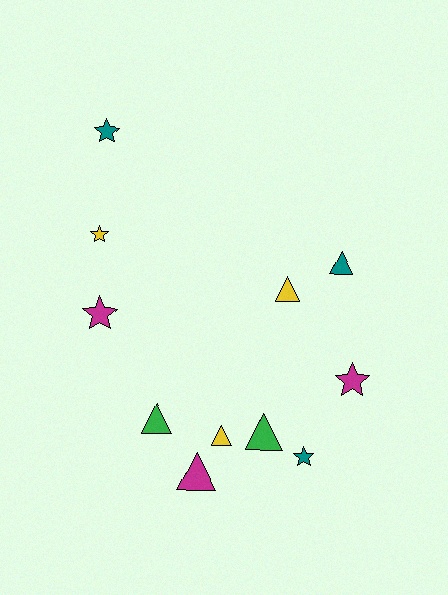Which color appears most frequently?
Yellow, with 3 objects.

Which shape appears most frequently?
Triangle, with 6 objects.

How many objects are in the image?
There are 11 objects.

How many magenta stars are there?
There are 2 magenta stars.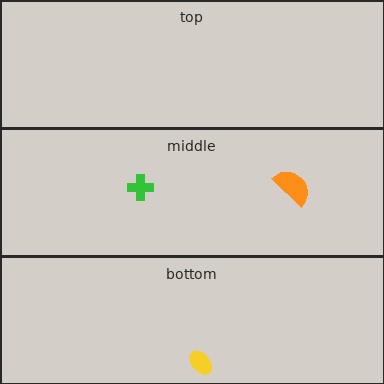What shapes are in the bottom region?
The yellow ellipse.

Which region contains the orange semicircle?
The middle region.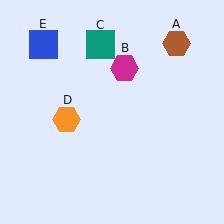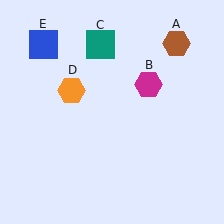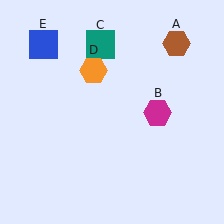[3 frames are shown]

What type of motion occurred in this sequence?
The magenta hexagon (object B), orange hexagon (object D) rotated clockwise around the center of the scene.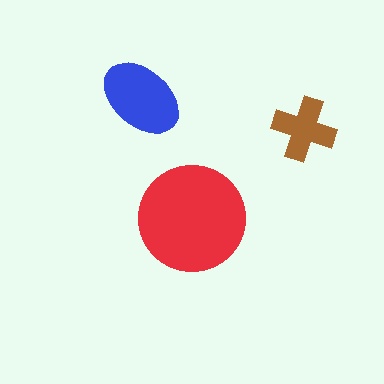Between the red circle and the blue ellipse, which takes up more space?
The red circle.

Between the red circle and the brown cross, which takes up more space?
The red circle.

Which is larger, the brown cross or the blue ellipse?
The blue ellipse.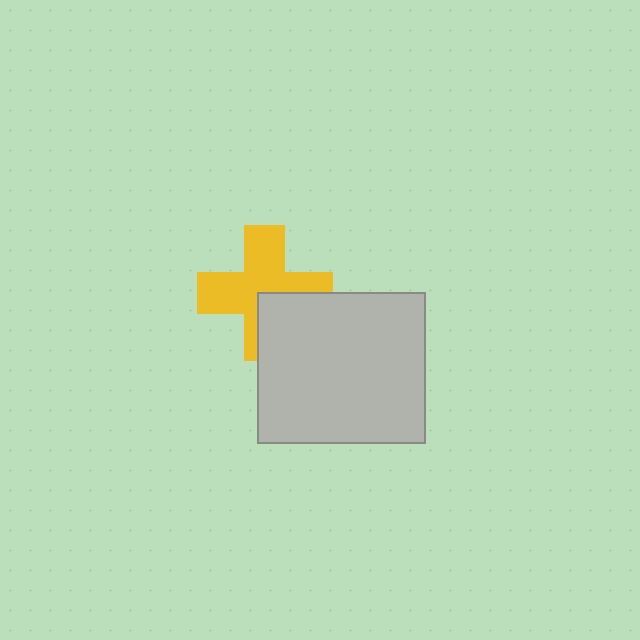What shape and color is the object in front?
The object in front is a light gray rectangle.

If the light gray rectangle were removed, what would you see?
You would see the complete yellow cross.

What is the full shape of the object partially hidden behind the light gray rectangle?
The partially hidden object is a yellow cross.